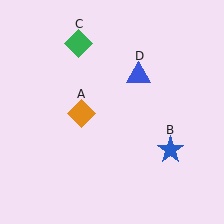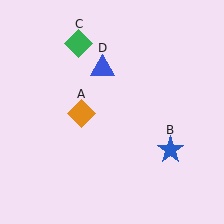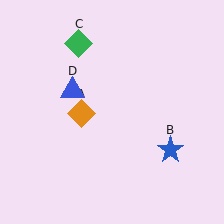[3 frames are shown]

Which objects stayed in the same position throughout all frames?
Orange diamond (object A) and blue star (object B) and green diamond (object C) remained stationary.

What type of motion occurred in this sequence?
The blue triangle (object D) rotated counterclockwise around the center of the scene.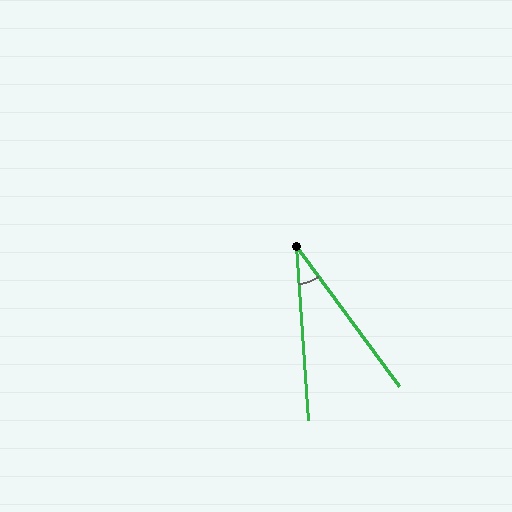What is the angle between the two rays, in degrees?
Approximately 33 degrees.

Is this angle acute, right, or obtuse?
It is acute.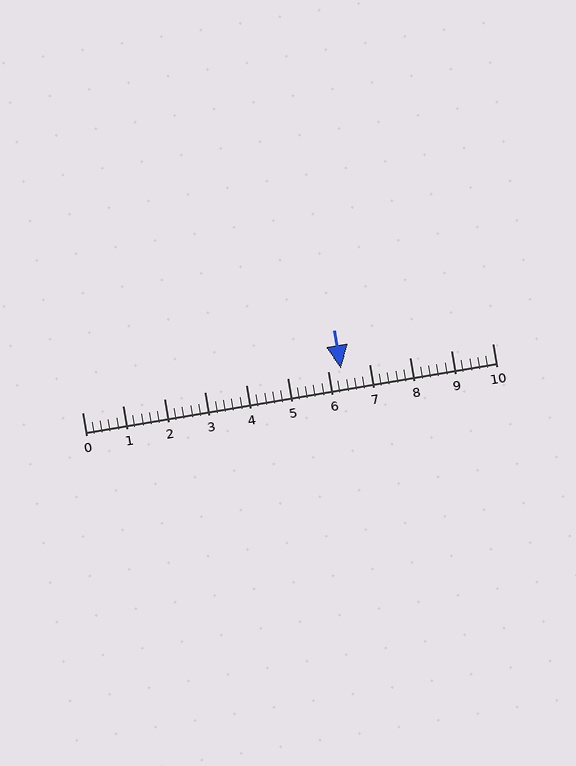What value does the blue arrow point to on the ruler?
The blue arrow points to approximately 6.3.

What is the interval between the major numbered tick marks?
The major tick marks are spaced 1 units apart.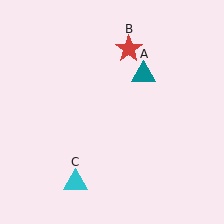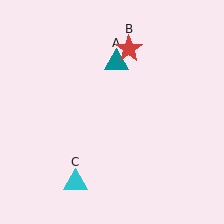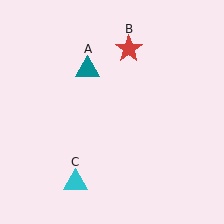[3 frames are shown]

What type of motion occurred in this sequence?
The teal triangle (object A) rotated counterclockwise around the center of the scene.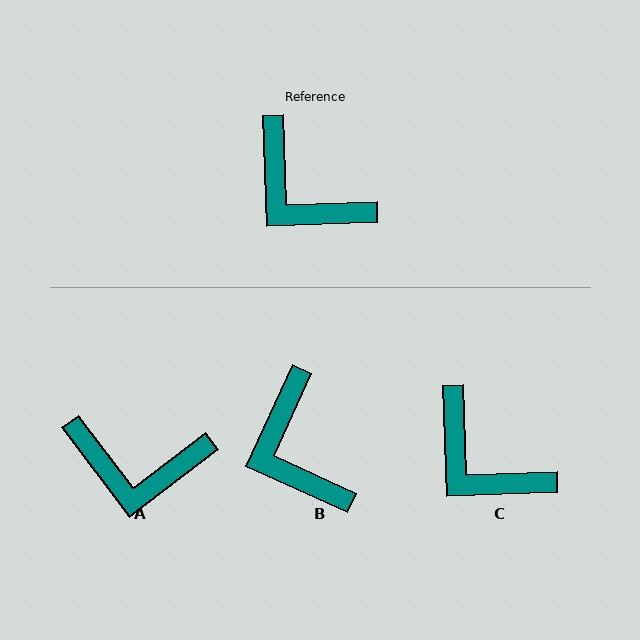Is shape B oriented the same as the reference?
No, it is off by about 27 degrees.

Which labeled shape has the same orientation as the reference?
C.